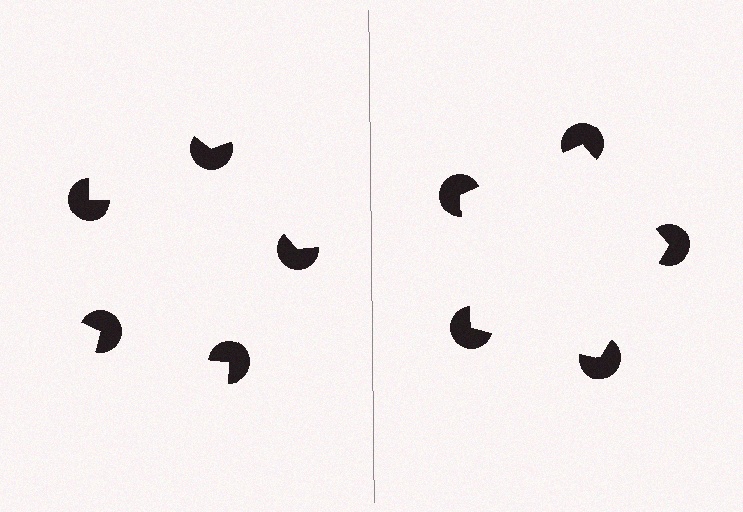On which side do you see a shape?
An illusory pentagon appears on the right side. On the left side the wedge cuts are rotated, so no coherent shape forms.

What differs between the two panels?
The pac-man discs are positioned identically on both sides; only the wedge orientations differ. On the right they align to a pentagon; on the left they are misaligned.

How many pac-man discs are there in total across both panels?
10 — 5 on each side.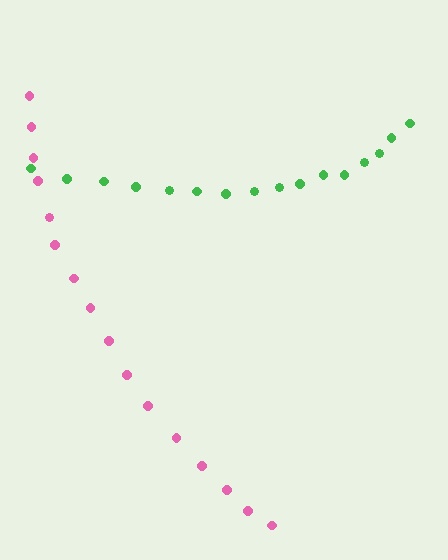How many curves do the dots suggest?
There are 2 distinct paths.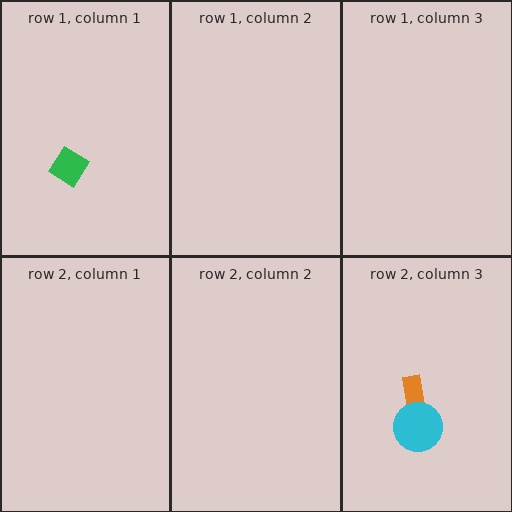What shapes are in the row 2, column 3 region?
The orange arrow, the cyan circle.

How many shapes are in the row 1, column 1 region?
1.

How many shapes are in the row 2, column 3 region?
2.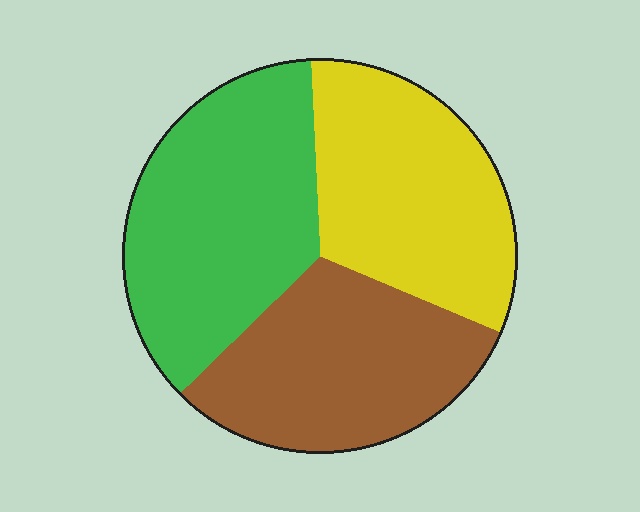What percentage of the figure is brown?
Brown takes up between a sixth and a third of the figure.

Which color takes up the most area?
Green, at roughly 35%.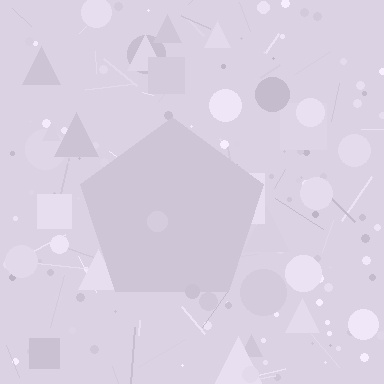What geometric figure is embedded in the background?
A pentagon is embedded in the background.